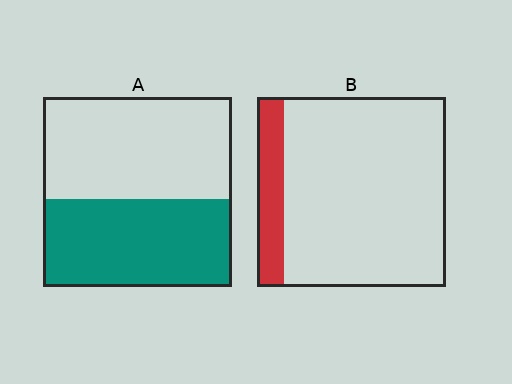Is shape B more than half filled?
No.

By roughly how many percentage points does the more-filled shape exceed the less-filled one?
By roughly 30 percentage points (A over B).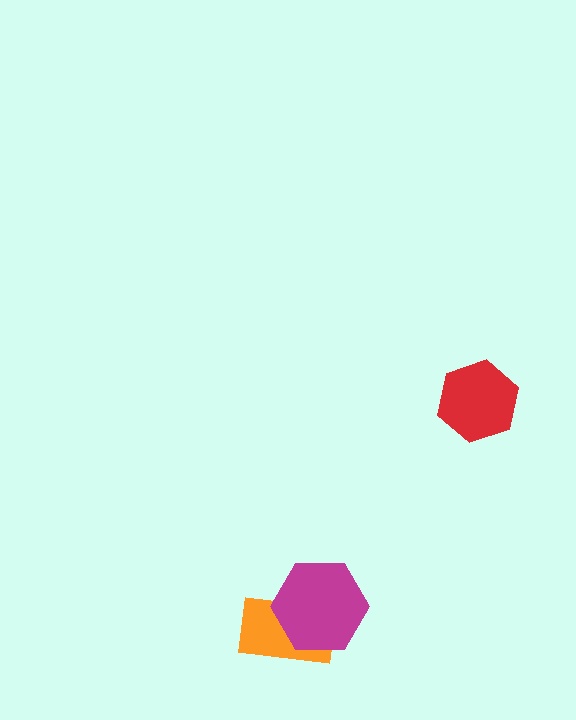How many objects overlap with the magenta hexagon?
1 object overlaps with the magenta hexagon.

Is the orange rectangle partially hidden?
Yes, it is partially covered by another shape.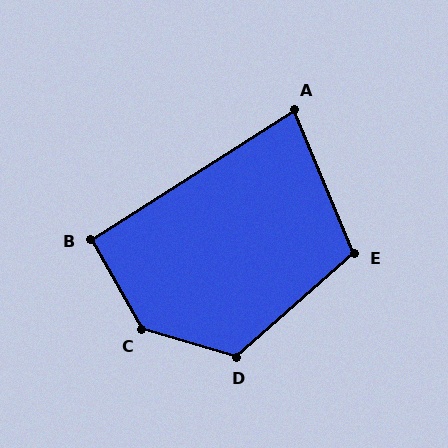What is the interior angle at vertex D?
Approximately 122 degrees (obtuse).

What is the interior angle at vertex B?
Approximately 93 degrees (approximately right).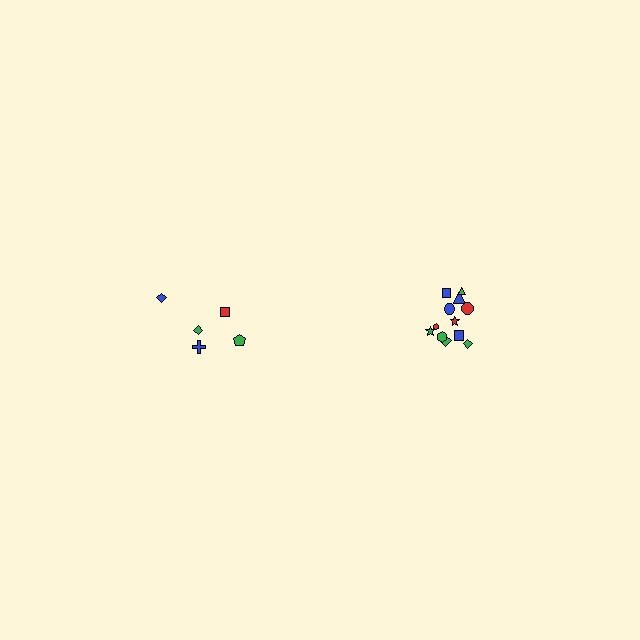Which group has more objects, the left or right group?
The right group.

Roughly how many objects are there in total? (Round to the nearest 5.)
Roughly 15 objects in total.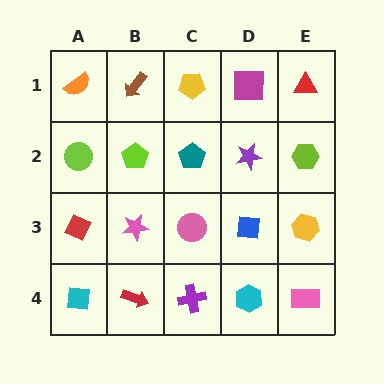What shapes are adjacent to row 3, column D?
A purple star (row 2, column D), a cyan hexagon (row 4, column D), a pink circle (row 3, column C), a yellow hexagon (row 3, column E).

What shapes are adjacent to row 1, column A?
A lime circle (row 2, column A), a brown arrow (row 1, column B).